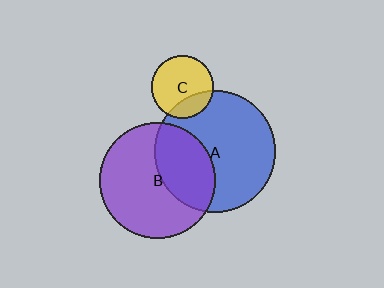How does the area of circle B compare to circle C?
Approximately 3.5 times.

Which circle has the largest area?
Circle A (blue).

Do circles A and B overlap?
Yes.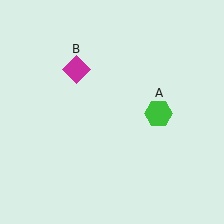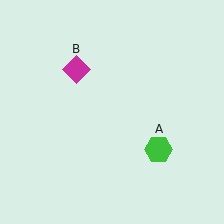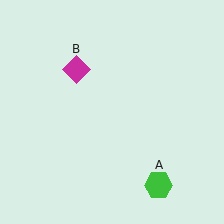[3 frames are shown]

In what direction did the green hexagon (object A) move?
The green hexagon (object A) moved down.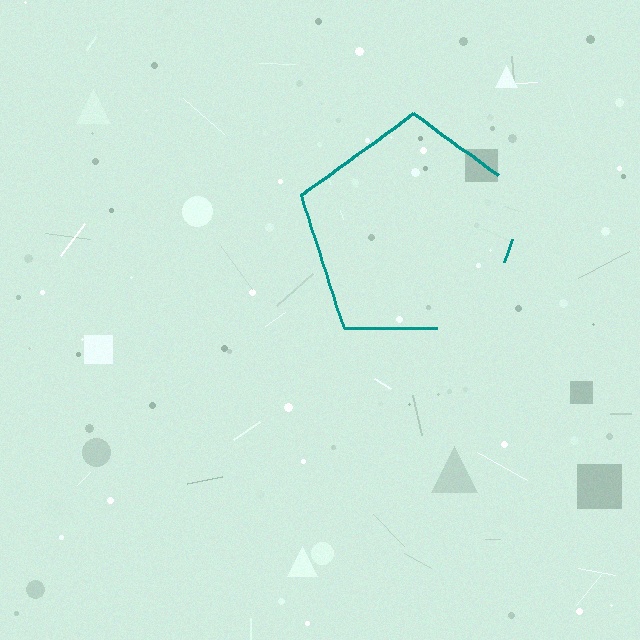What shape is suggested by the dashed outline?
The dashed outline suggests a pentagon.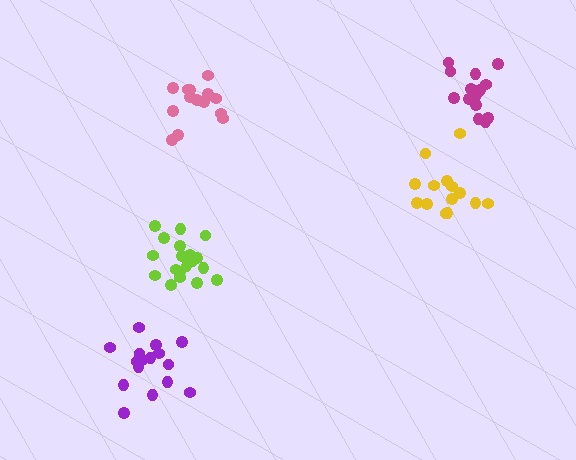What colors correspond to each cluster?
The clusters are colored: lime, yellow, purple, pink, magenta.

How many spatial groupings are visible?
There are 5 spatial groupings.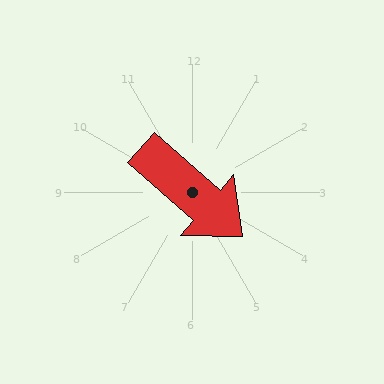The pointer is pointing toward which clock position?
Roughly 4 o'clock.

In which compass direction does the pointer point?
Southeast.